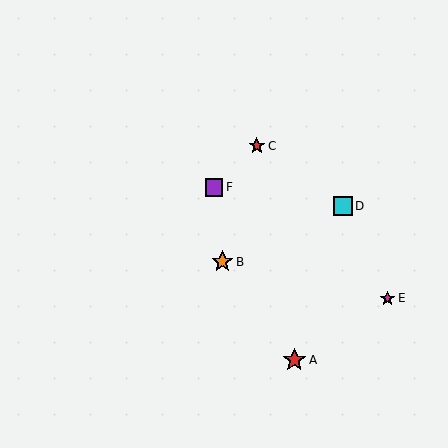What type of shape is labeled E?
Shape E is a magenta star.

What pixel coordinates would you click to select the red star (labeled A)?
Click at (294, 360) to select the red star A.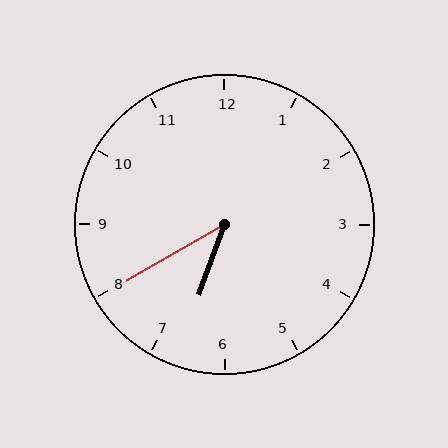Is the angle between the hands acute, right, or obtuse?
It is acute.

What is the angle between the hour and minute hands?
Approximately 40 degrees.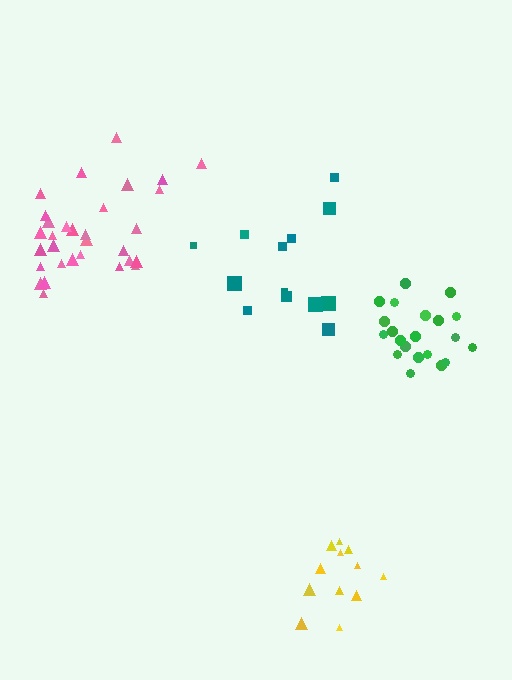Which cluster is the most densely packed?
Green.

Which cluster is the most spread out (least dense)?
Teal.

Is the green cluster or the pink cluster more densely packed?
Green.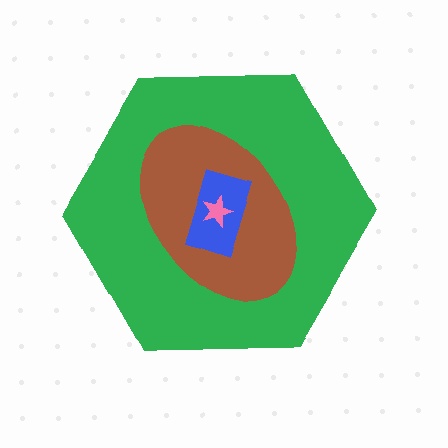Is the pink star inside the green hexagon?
Yes.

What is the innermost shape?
The pink star.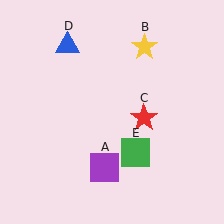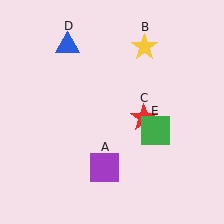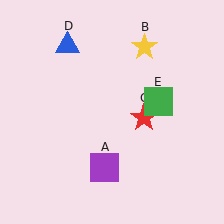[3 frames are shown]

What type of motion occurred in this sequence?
The green square (object E) rotated counterclockwise around the center of the scene.